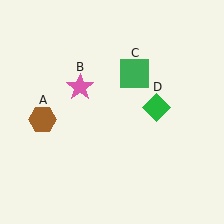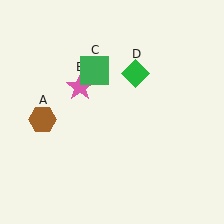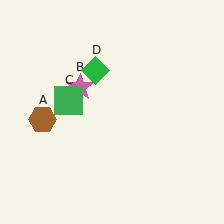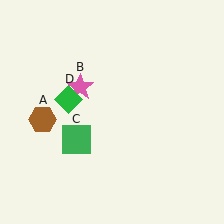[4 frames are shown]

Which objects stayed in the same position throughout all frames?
Brown hexagon (object A) and pink star (object B) remained stationary.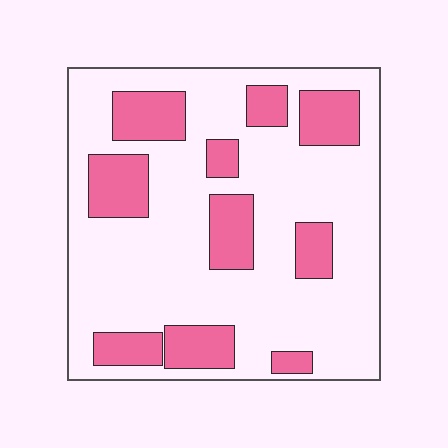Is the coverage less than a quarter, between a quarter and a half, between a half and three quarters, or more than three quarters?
Between a quarter and a half.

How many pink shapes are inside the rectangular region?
10.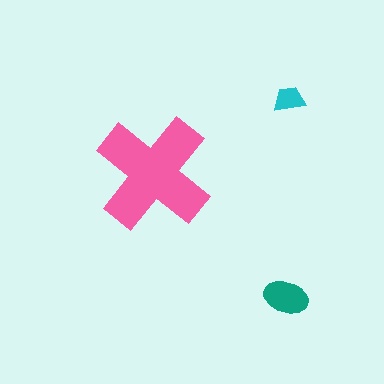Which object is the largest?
The pink cross.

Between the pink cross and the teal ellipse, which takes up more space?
The pink cross.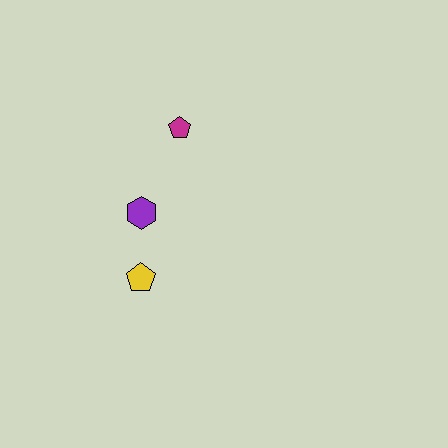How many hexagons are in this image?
There is 1 hexagon.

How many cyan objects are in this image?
There are no cyan objects.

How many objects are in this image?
There are 3 objects.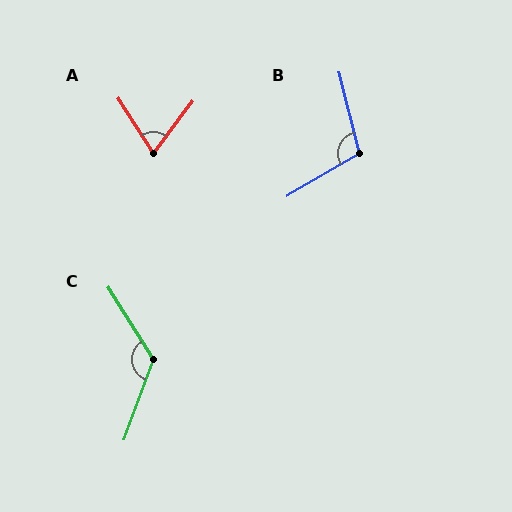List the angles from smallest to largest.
A (69°), B (106°), C (128°).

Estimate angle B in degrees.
Approximately 106 degrees.